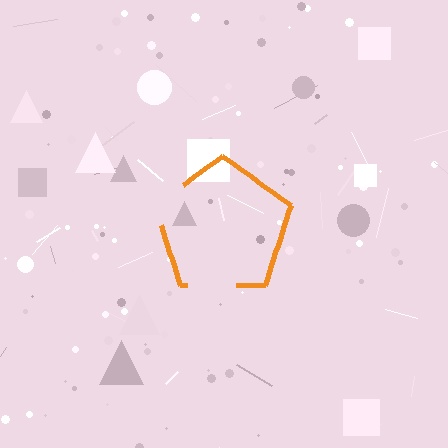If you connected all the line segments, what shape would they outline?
They would outline a pentagon.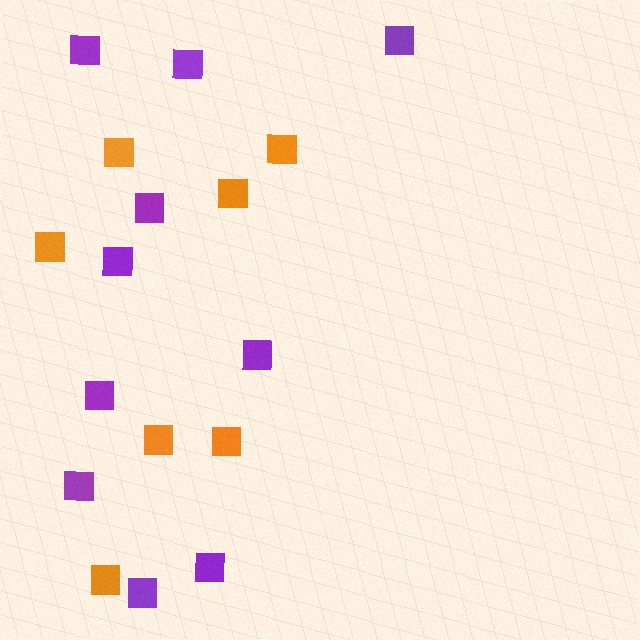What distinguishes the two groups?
There are 2 groups: one group of orange squares (7) and one group of purple squares (10).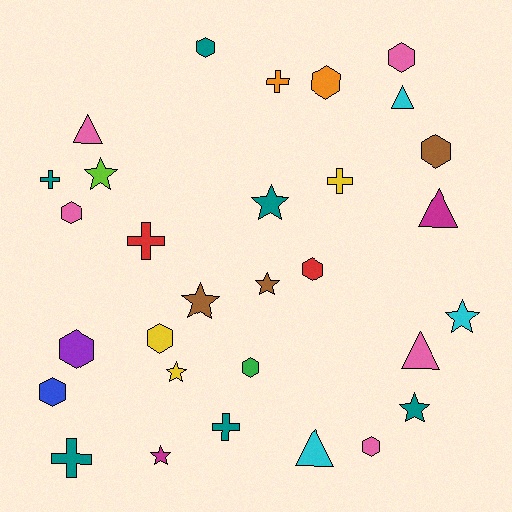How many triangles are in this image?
There are 5 triangles.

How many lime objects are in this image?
There is 1 lime object.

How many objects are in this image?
There are 30 objects.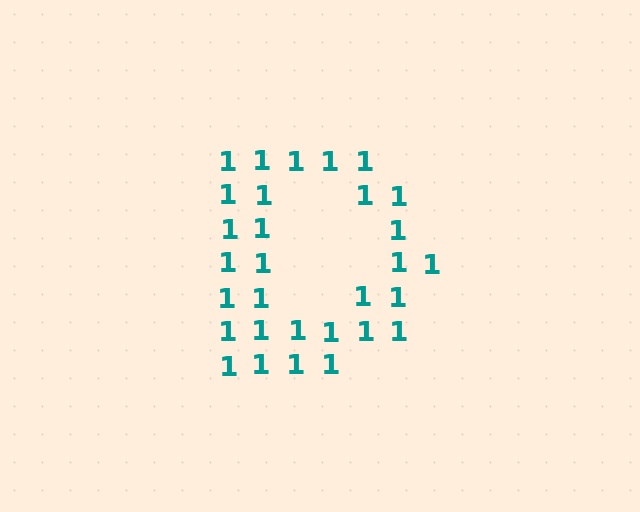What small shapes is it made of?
It is made of small digit 1's.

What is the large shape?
The large shape is the letter D.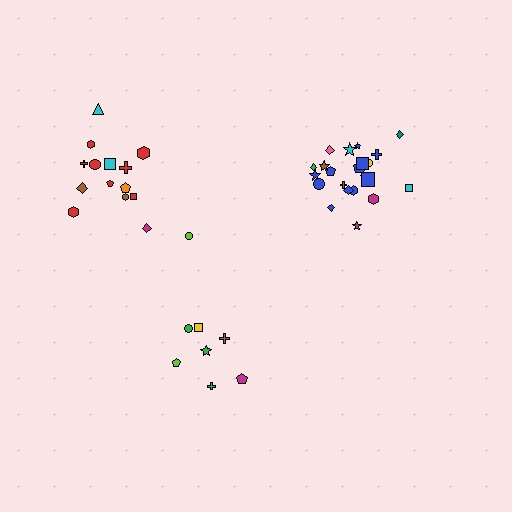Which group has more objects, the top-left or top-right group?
The top-right group.